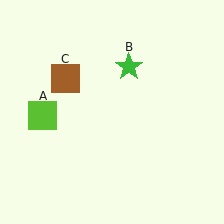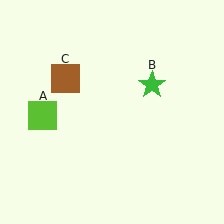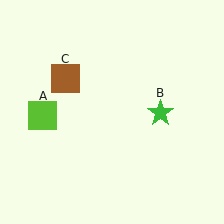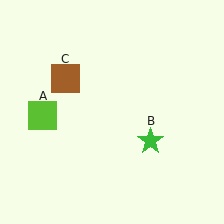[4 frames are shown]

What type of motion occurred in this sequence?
The green star (object B) rotated clockwise around the center of the scene.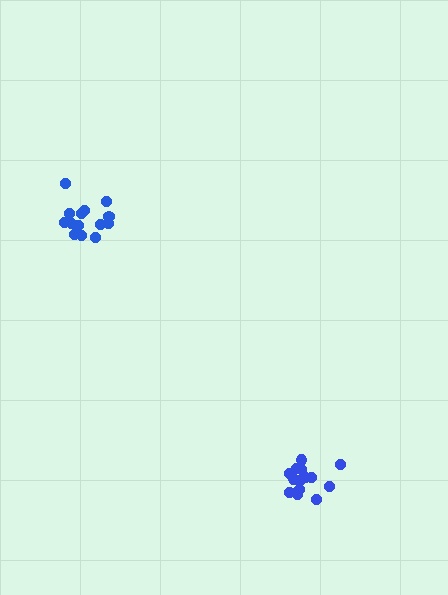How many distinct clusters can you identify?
There are 2 distinct clusters.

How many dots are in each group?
Group 1: 15 dots, Group 2: 14 dots (29 total).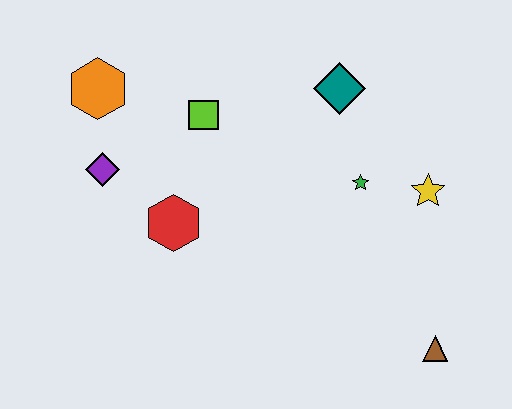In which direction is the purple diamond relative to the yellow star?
The purple diamond is to the left of the yellow star.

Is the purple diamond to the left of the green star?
Yes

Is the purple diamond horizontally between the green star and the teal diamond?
No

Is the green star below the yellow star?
No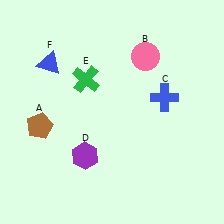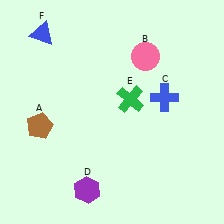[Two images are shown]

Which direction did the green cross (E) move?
The green cross (E) moved right.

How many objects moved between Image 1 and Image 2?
3 objects moved between the two images.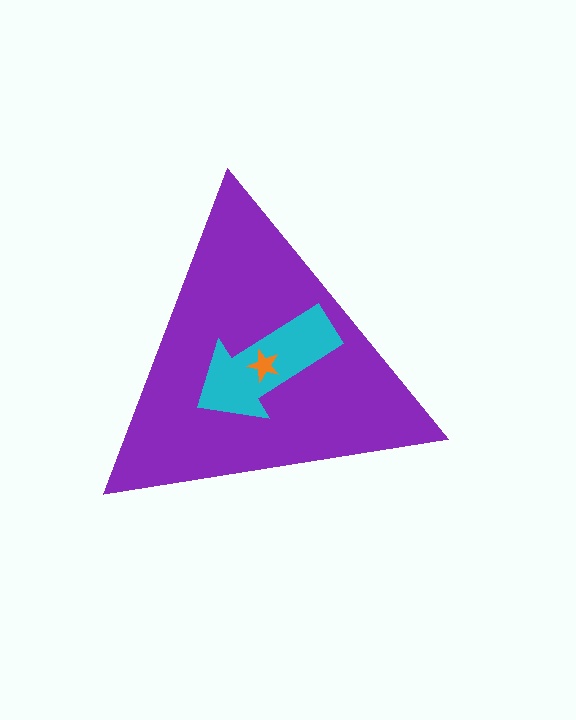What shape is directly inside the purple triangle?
The cyan arrow.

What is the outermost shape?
The purple triangle.